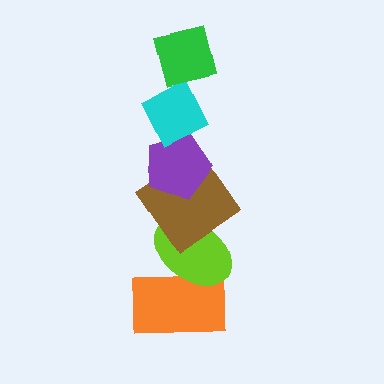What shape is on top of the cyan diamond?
The green square is on top of the cyan diamond.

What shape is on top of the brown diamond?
The purple pentagon is on top of the brown diamond.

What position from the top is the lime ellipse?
The lime ellipse is 5th from the top.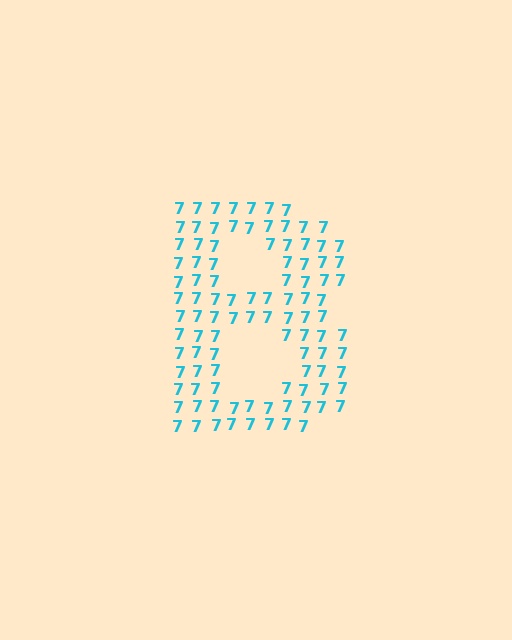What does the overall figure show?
The overall figure shows the letter B.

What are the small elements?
The small elements are digit 7's.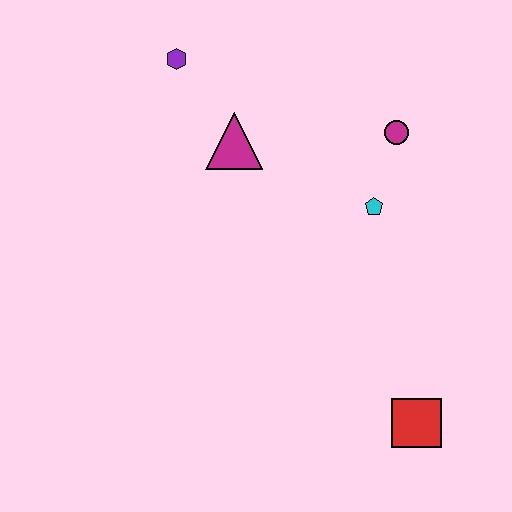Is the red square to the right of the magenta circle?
Yes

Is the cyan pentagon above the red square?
Yes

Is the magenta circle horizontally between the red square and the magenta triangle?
Yes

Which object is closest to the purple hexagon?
The magenta triangle is closest to the purple hexagon.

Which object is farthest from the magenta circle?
The red square is farthest from the magenta circle.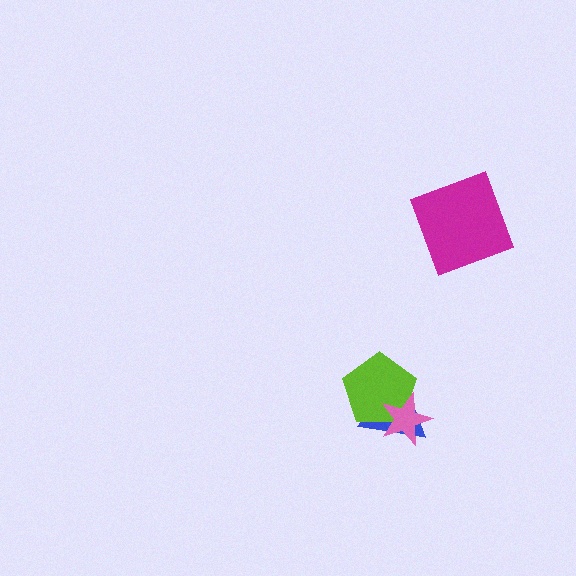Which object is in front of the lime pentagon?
The pink star is in front of the lime pentagon.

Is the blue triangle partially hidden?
Yes, it is partially covered by another shape.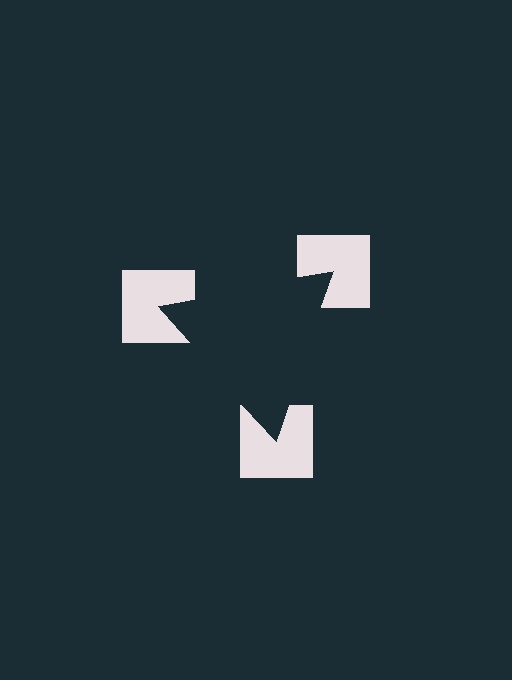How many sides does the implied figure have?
3 sides.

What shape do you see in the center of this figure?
An illusory triangle — its edges are inferred from the aligned wedge cuts in the notched squares, not physically drawn.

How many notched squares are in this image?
There are 3 — one at each vertex of the illusory triangle.